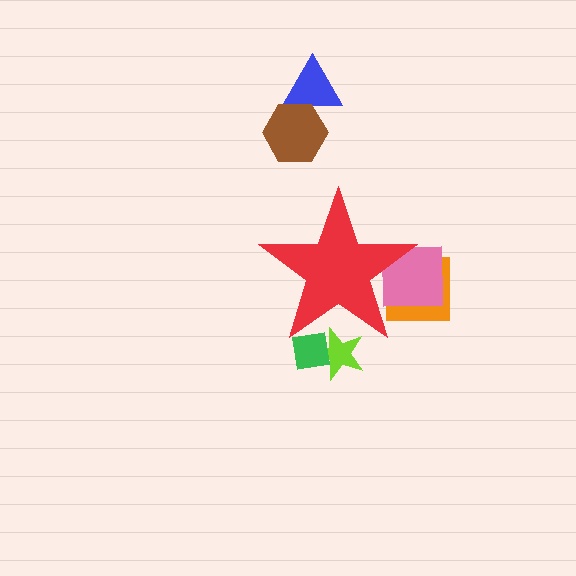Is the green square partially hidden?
Yes, the green square is partially hidden behind the red star.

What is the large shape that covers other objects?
A red star.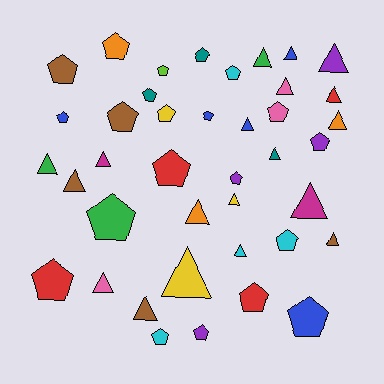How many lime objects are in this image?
There is 1 lime object.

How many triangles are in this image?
There are 19 triangles.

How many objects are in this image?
There are 40 objects.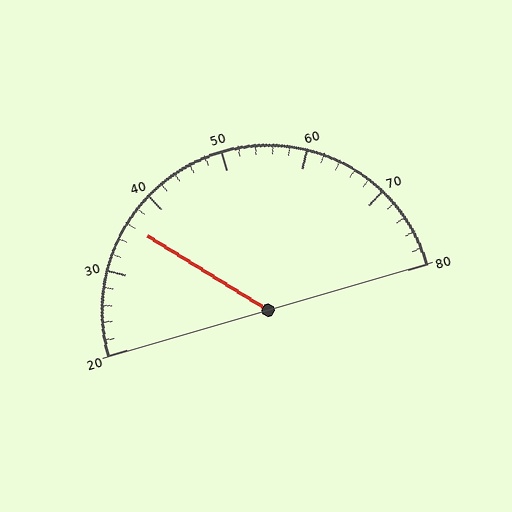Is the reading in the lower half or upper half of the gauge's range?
The reading is in the lower half of the range (20 to 80).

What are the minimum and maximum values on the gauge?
The gauge ranges from 20 to 80.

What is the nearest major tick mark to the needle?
The nearest major tick mark is 40.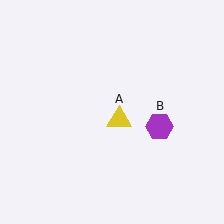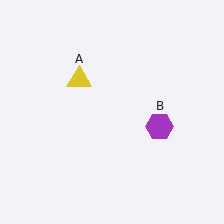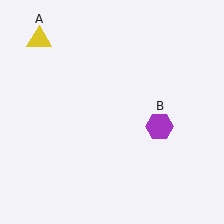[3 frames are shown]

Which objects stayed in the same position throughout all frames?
Purple hexagon (object B) remained stationary.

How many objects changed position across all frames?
1 object changed position: yellow triangle (object A).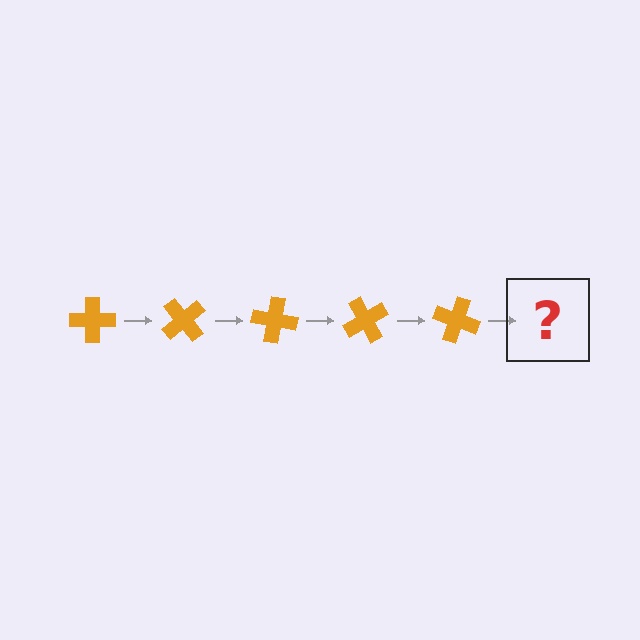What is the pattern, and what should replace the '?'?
The pattern is that the cross rotates 50 degrees each step. The '?' should be an orange cross rotated 250 degrees.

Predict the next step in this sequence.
The next step is an orange cross rotated 250 degrees.